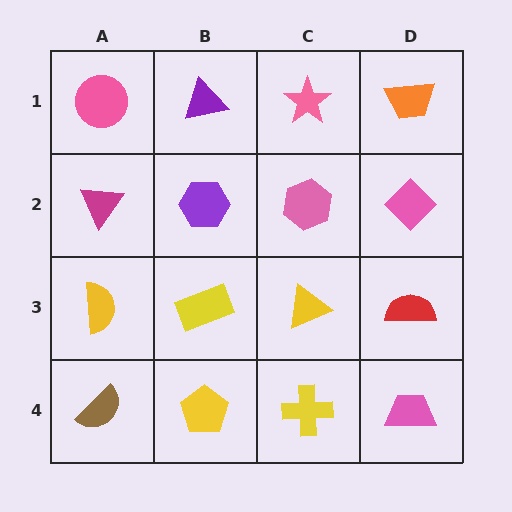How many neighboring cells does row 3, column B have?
4.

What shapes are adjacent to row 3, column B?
A purple hexagon (row 2, column B), a yellow pentagon (row 4, column B), a yellow semicircle (row 3, column A), a yellow triangle (row 3, column C).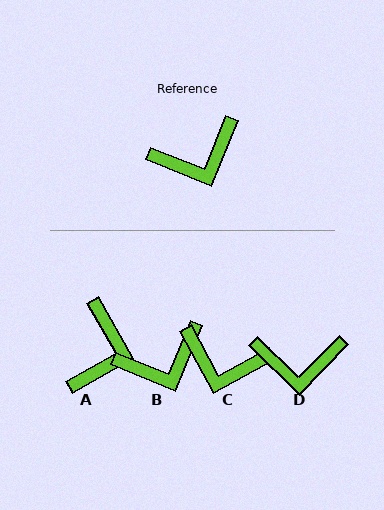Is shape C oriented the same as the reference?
No, it is off by about 39 degrees.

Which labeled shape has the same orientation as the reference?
B.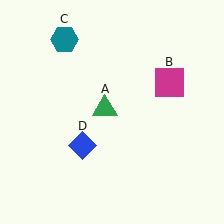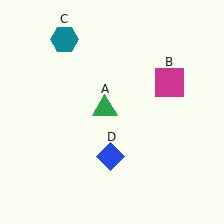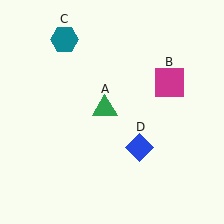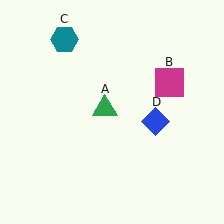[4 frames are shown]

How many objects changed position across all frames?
1 object changed position: blue diamond (object D).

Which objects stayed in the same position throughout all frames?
Green triangle (object A) and magenta square (object B) and teal hexagon (object C) remained stationary.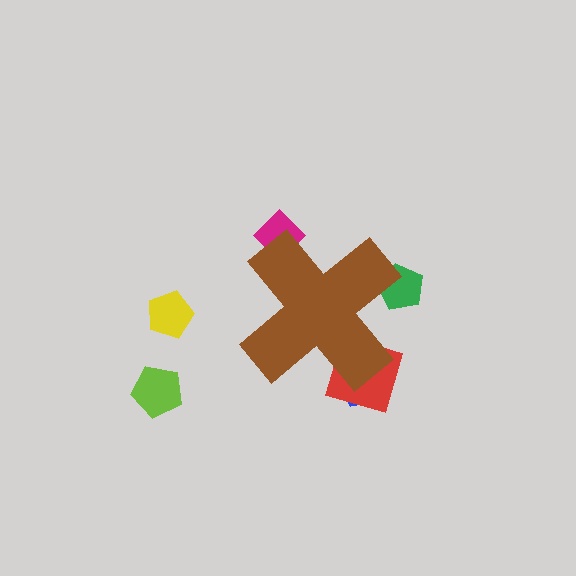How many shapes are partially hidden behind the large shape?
4 shapes are partially hidden.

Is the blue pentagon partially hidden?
Yes, the blue pentagon is partially hidden behind the brown cross.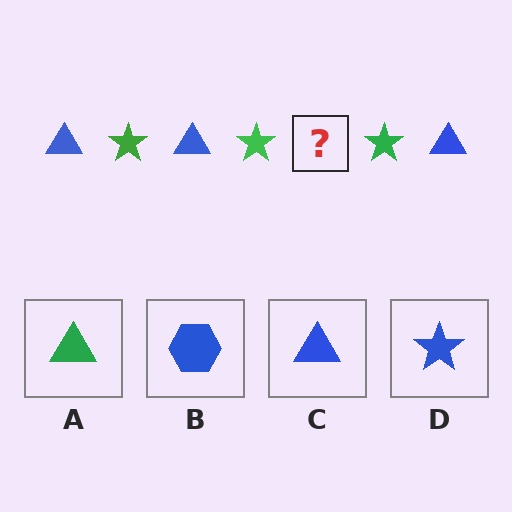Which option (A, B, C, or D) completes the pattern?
C.